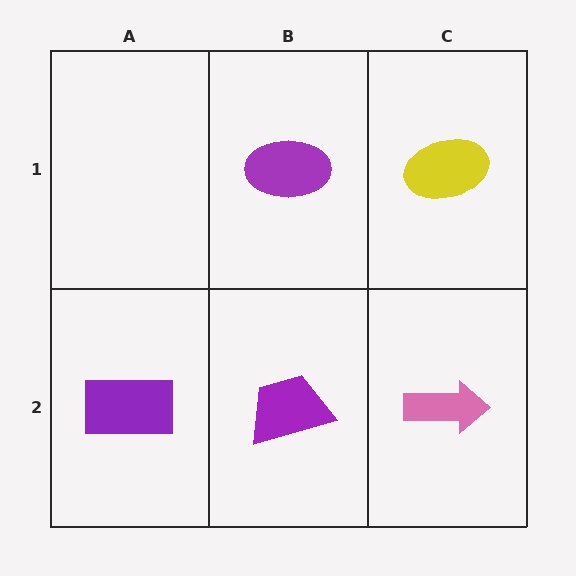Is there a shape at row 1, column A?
No, that cell is empty.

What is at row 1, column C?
A yellow ellipse.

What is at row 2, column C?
A pink arrow.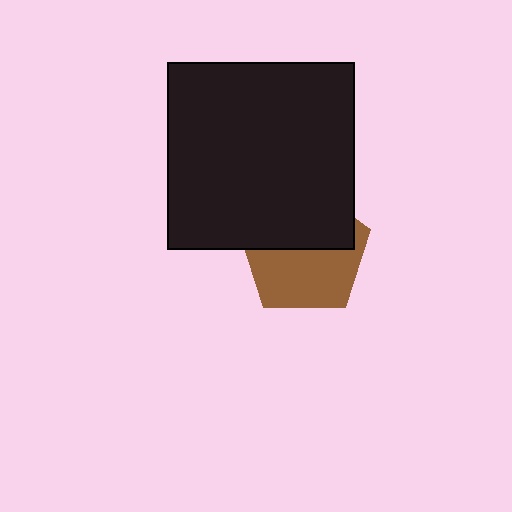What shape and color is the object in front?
The object in front is a black square.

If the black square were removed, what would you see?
You would see the complete brown pentagon.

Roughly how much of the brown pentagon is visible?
About half of it is visible (roughly 53%).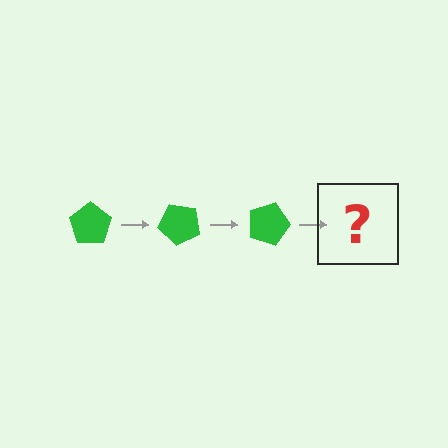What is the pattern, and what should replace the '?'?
The pattern is that the pentagon rotates 45 degrees each step. The '?' should be a green pentagon rotated 135 degrees.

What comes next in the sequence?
The next element should be a green pentagon rotated 135 degrees.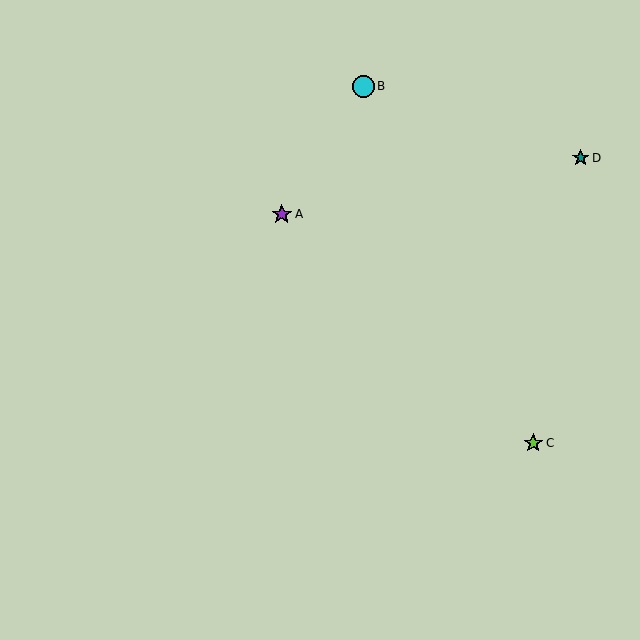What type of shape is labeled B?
Shape B is a cyan circle.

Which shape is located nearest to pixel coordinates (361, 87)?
The cyan circle (labeled B) at (363, 86) is nearest to that location.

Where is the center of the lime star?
The center of the lime star is at (533, 443).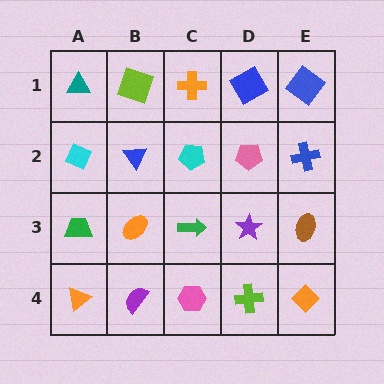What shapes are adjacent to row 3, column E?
A blue cross (row 2, column E), an orange diamond (row 4, column E), a purple star (row 3, column D).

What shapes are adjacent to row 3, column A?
A cyan diamond (row 2, column A), an orange triangle (row 4, column A), an orange ellipse (row 3, column B).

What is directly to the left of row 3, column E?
A purple star.